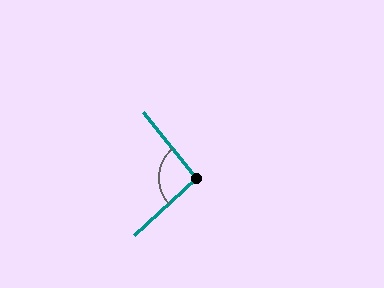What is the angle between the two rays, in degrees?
Approximately 94 degrees.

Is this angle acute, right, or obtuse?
It is approximately a right angle.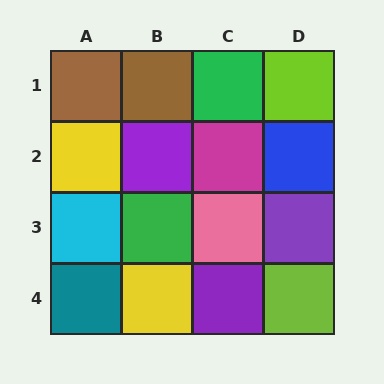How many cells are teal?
1 cell is teal.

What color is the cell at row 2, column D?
Blue.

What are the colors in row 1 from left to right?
Brown, brown, green, lime.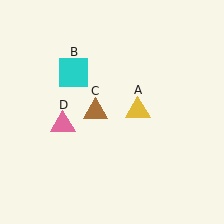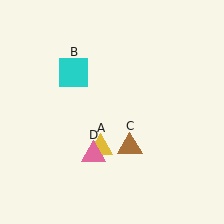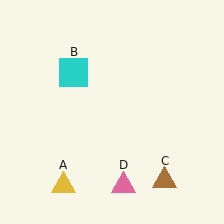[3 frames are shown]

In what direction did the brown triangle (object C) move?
The brown triangle (object C) moved down and to the right.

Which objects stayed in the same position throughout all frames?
Cyan square (object B) remained stationary.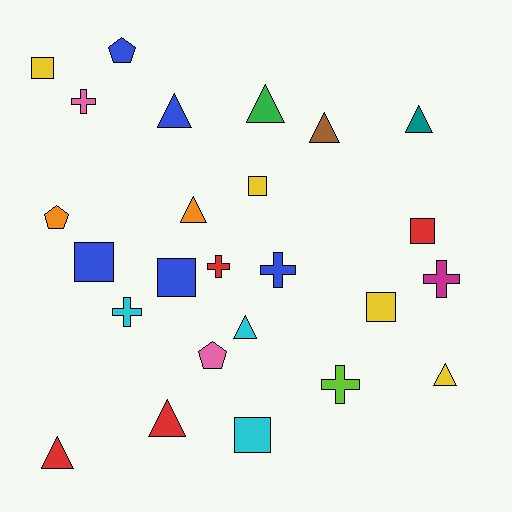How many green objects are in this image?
There is 1 green object.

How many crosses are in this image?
There are 6 crosses.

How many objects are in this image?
There are 25 objects.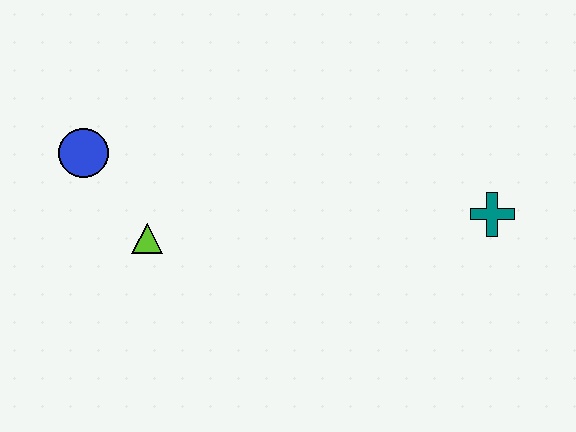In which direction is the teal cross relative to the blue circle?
The teal cross is to the right of the blue circle.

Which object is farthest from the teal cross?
The blue circle is farthest from the teal cross.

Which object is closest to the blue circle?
The lime triangle is closest to the blue circle.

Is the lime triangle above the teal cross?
No